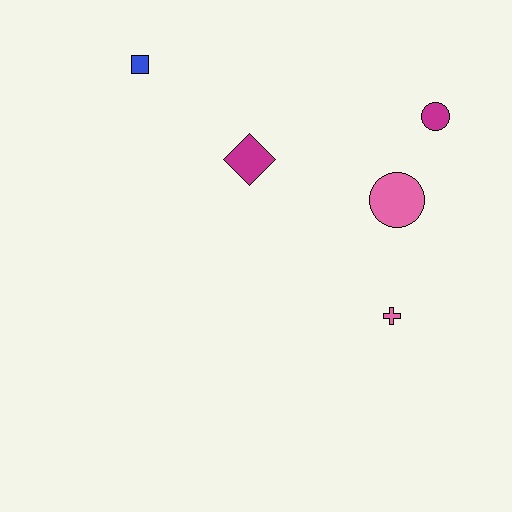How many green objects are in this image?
There are no green objects.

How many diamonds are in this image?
There is 1 diamond.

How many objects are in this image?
There are 5 objects.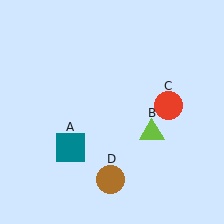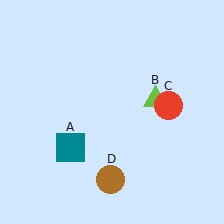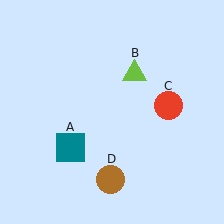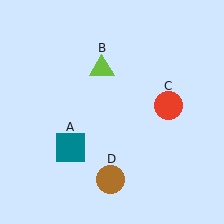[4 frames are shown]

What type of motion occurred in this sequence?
The lime triangle (object B) rotated counterclockwise around the center of the scene.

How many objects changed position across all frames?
1 object changed position: lime triangle (object B).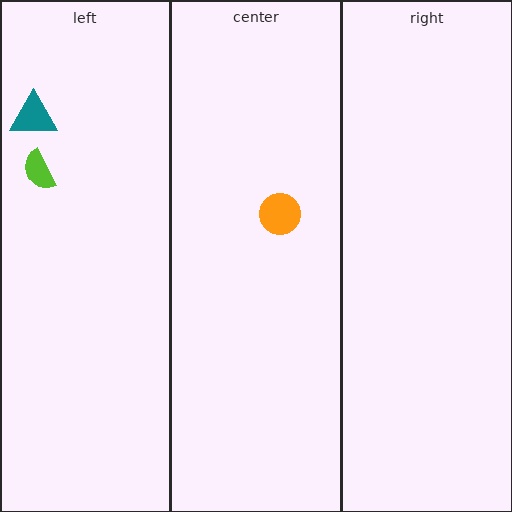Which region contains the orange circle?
The center region.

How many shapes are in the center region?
1.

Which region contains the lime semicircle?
The left region.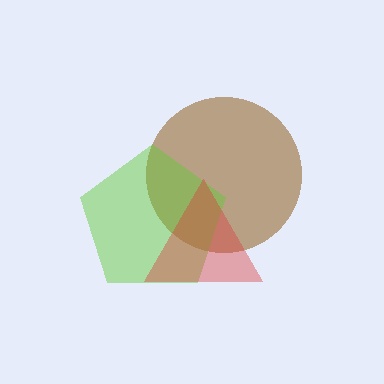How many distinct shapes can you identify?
There are 3 distinct shapes: a brown circle, a lime pentagon, a red triangle.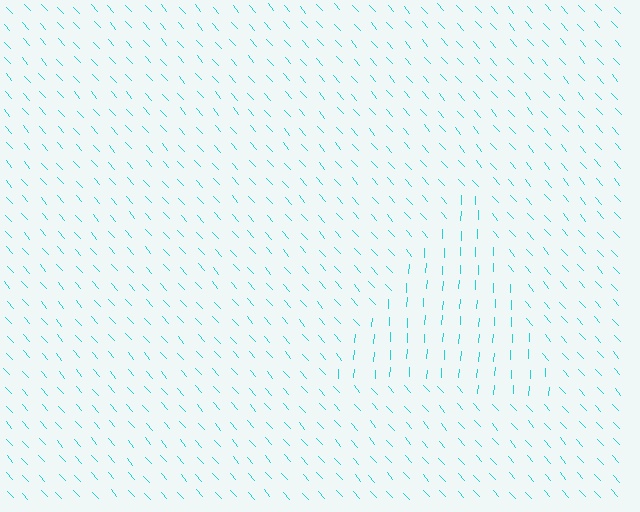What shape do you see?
I see a triangle.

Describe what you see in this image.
The image is filled with small cyan line segments. A triangle region in the image has lines oriented differently from the surrounding lines, creating a visible texture boundary.